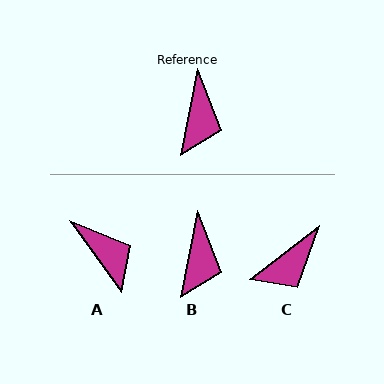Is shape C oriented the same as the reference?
No, it is off by about 41 degrees.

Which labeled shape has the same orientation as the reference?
B.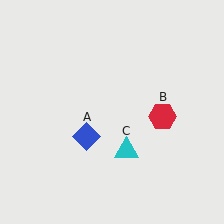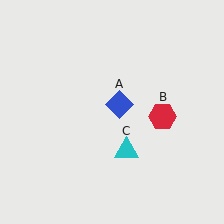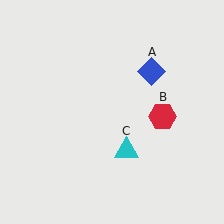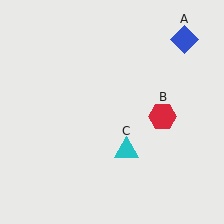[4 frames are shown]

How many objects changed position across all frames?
1 object changed position: blue diamond (object A).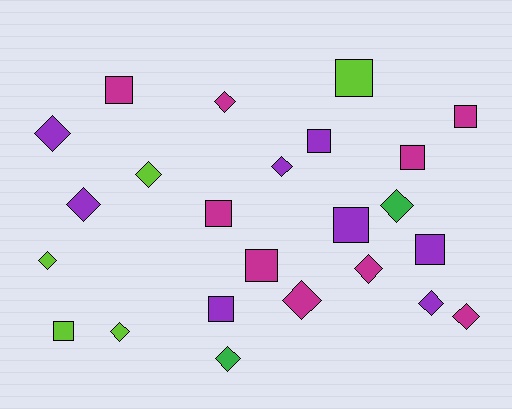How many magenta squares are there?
There are 5 magenta squares.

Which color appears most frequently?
Magenta, with 9 objects.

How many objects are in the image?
There are 24 objects.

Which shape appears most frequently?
Diamond, with 13 objects.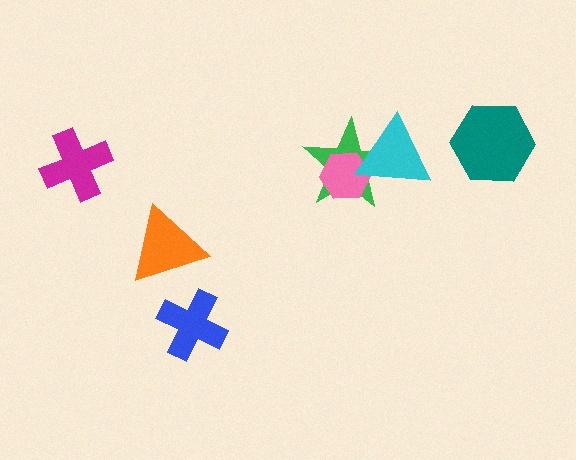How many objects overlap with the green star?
2 objects overlap with the green star.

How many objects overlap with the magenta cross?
0 objects overlap with the magenta cross.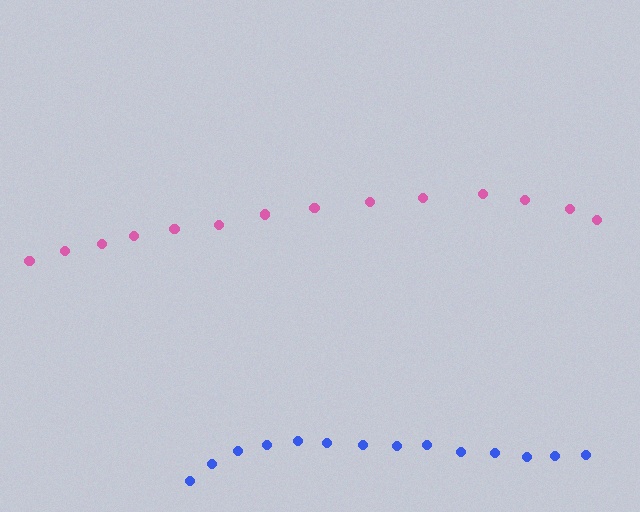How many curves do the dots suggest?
There are 2 distinct paths.